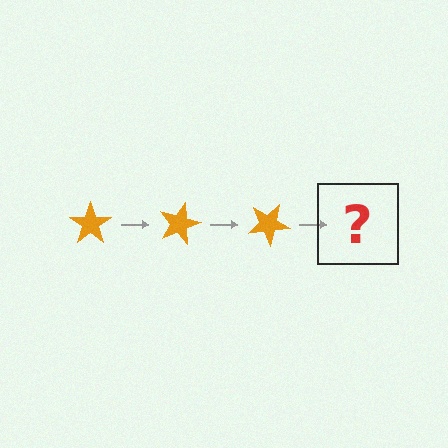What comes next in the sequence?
The next element should be an orange star rotated 45 degrees.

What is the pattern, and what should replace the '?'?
The pattern is that the star rotates 15 degrees each step. The '?' should be an orange star rotated 45 degrees.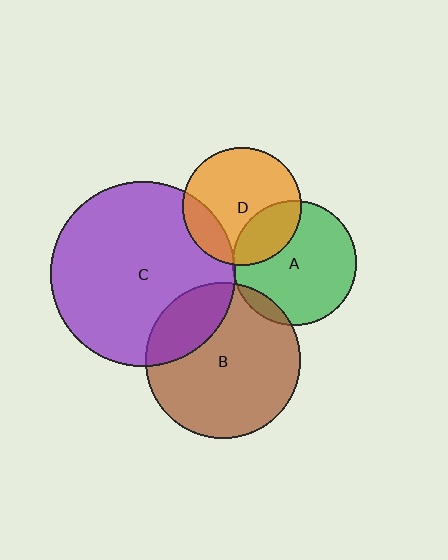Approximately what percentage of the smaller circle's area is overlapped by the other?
Approximately 5%.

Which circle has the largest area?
Circle C (purple).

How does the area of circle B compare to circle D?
Approximately 1.7 times.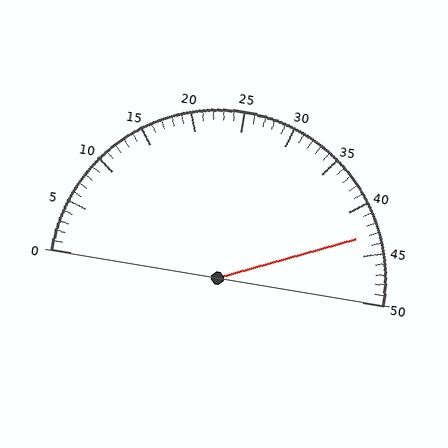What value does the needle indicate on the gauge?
The needle indicates approximately 43.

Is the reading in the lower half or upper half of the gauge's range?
The reading is in the upper half of the range (0 to 50).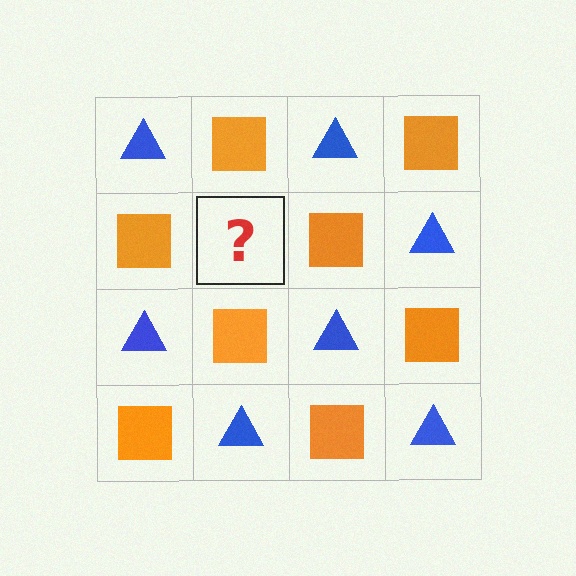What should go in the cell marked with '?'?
The missing cell should contain a blue triangle.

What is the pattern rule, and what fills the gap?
The rule is that it alternates blue triangle and orange square in a checkerboard pattern. The gap should be filled with a blue triangle.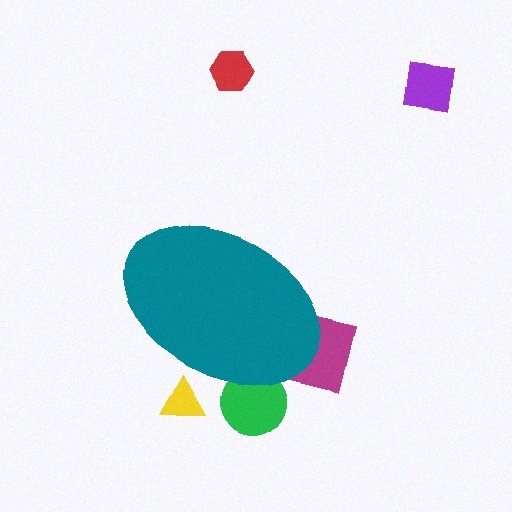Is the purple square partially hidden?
No, the purple square is fully visible.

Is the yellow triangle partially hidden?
Yes, the yellow triangle is partially hidden behind the teal ellipse.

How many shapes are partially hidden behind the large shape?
4 shapes are partially hidden.